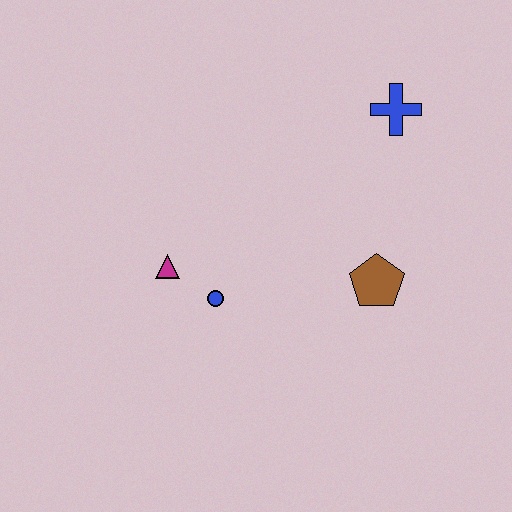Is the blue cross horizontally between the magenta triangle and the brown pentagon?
No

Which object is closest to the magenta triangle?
The blue circle is closest to the magenta triangle.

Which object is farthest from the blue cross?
The magenta triangle is farthest from the blue cross.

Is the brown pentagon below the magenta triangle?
Yes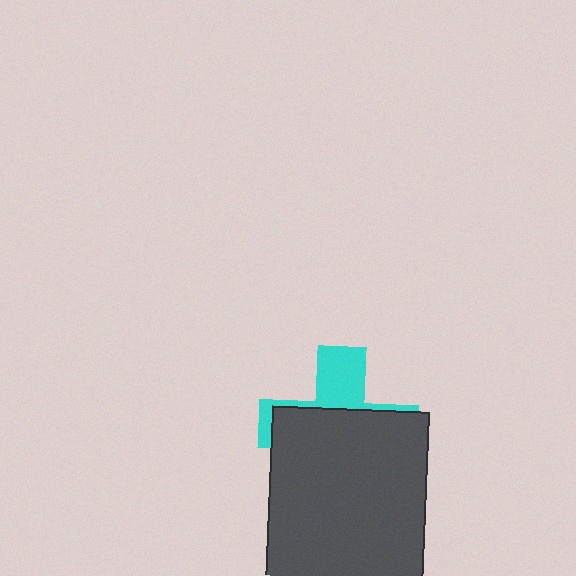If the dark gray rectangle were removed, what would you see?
You would see the complete cyan cross.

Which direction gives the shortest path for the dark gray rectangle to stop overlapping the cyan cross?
Moving down gives the shortest separation.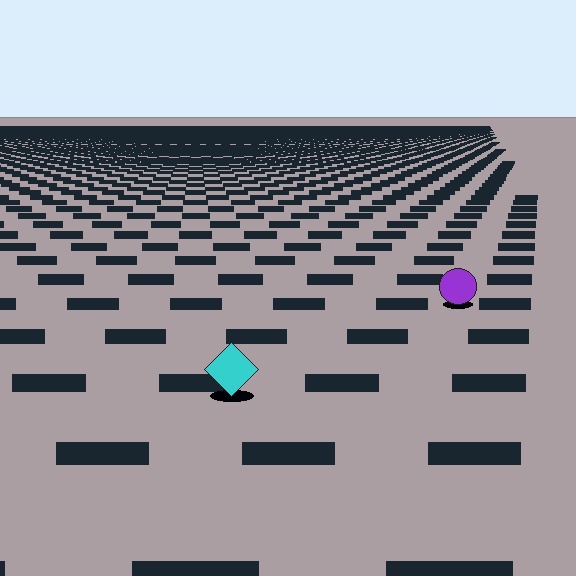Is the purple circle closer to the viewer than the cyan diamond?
No. The cyan diamond is closer — you can tell from the texture gradient: the ground texture is coarser near it.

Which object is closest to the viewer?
The cyan diamond is closest. The texture marks near it are larger and more spread out.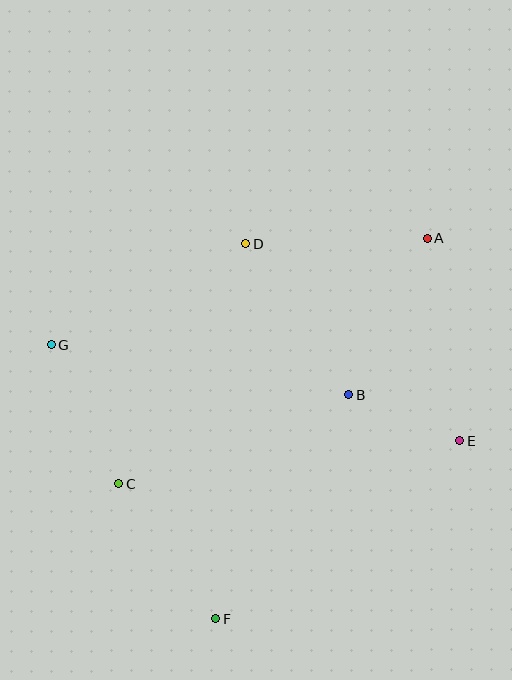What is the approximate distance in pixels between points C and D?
The distance between C and D is approximately 272 pixels.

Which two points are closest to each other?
Points B and E are closest to each other.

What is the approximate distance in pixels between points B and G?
The distance between B and G is approximately 302 pixels.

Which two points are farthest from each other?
Points A and F are farthest from each other.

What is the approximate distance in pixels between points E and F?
The distance between E and F is approximately 302 pixels.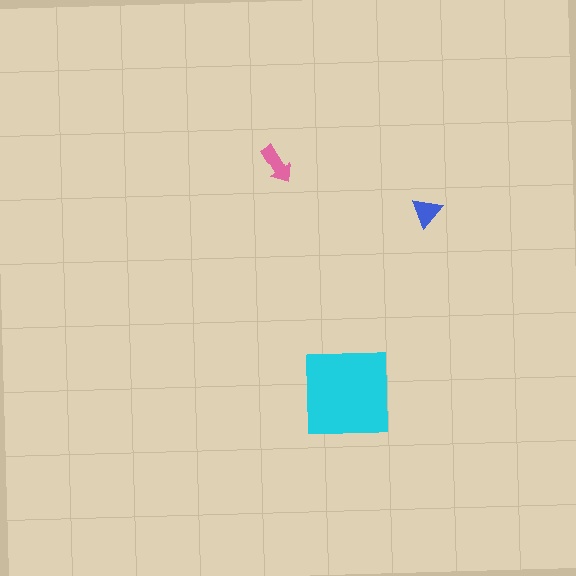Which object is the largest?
The cyan square.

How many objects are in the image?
There are 3 objects in the image.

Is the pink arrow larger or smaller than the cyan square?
Smaller.